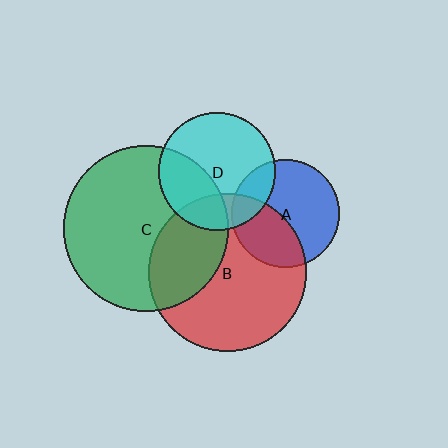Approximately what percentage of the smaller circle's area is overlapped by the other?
Approximately 20%.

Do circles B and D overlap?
Yes.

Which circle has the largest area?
Circle C (green).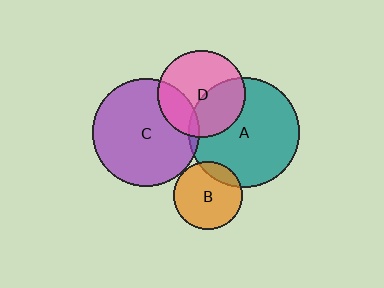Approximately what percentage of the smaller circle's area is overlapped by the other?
Approximately 15%.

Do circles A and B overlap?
Yes.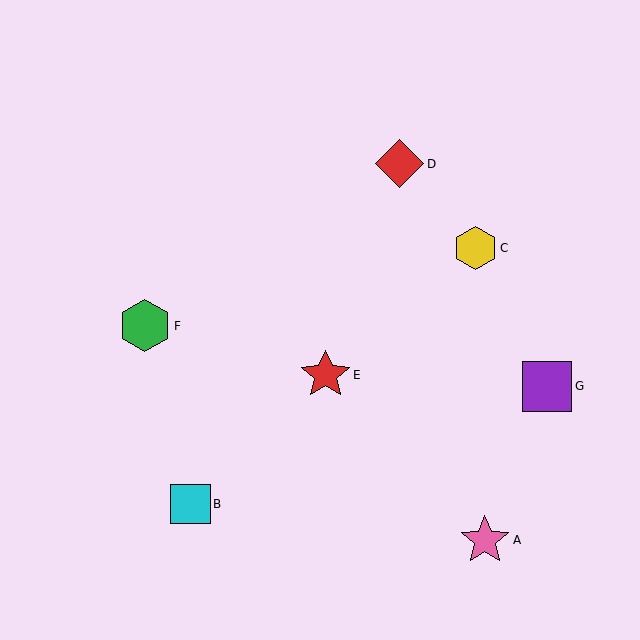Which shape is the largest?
The green hexagon (labeled F) is the largest.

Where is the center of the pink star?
The center of the pink star is at (485, 540).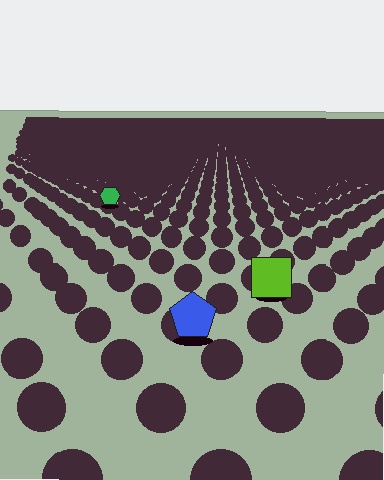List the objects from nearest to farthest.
From nearest to farthest: the blue pentagon, the lime square, the green hexagon.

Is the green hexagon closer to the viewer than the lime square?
No. The lime square is closer — you can tell from the texture gradient: the ground texture is coarser near it.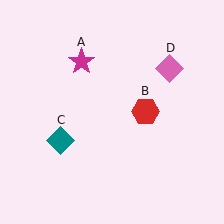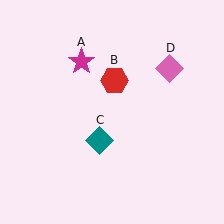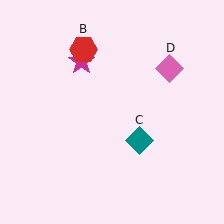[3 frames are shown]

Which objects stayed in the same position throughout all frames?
Magenta star (object A) and pink diamond (object D) remained stationary.